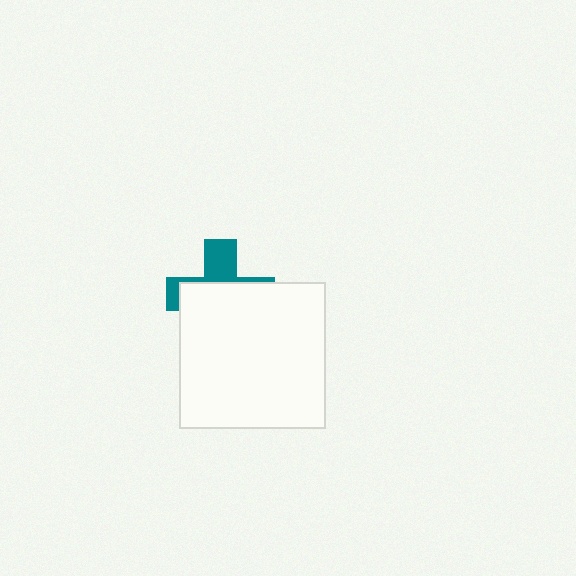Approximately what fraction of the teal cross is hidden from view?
Roughly 66% of the teal cross is hidden behind the white square.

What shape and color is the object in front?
The object in front is a white square.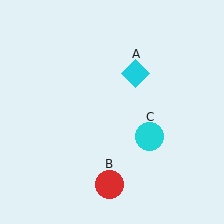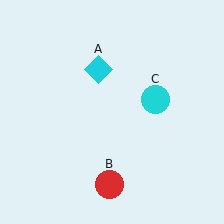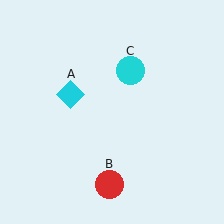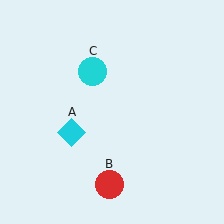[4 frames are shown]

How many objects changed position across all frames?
2 objects changed position: cyan diamond (object A), cyan circle (object C).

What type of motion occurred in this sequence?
The cyan diamond (object A), cyan circle (object C) rotated counterclockwise around the center of the scene.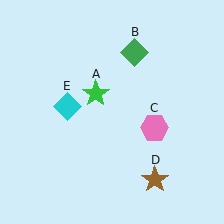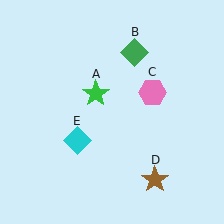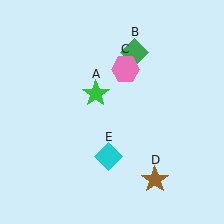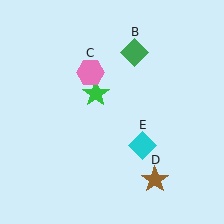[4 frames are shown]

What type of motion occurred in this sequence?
The pink hexagon (object C), cyan diamond (object E) rotated counterclockwise around the center of the scene.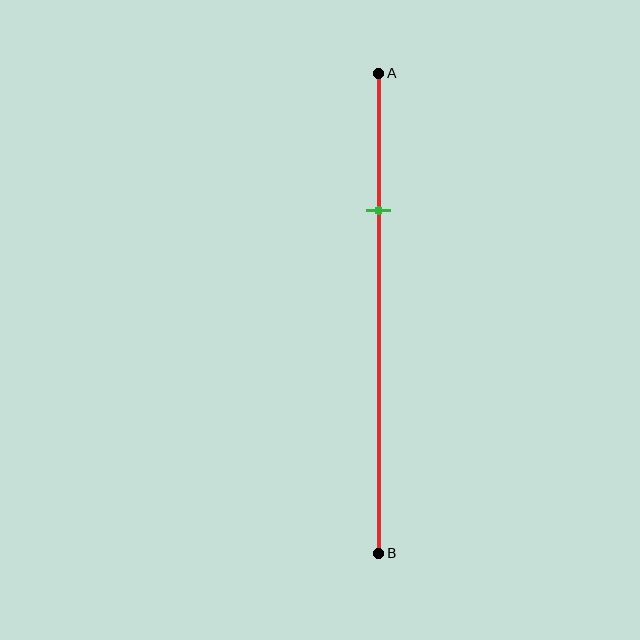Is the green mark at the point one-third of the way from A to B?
No, the mark is at about 30% from A, not at the 33% one-third point.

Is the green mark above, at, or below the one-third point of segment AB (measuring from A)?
The green mark is above the one-third point of segment AB.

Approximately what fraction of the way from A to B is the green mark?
The green mark is approximately 30% of the way from A to B.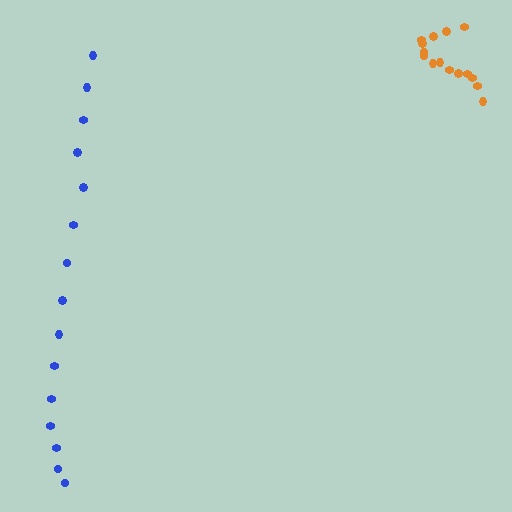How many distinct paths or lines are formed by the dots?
There are 2 distinct paths.